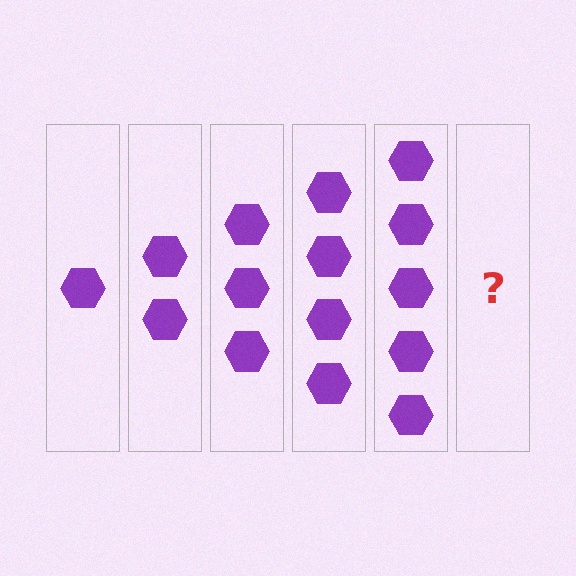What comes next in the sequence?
The next element should be 6 hexagons.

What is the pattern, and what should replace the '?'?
The pattern is that each step adds one more hexagon. The '?' should be 6 hexagons.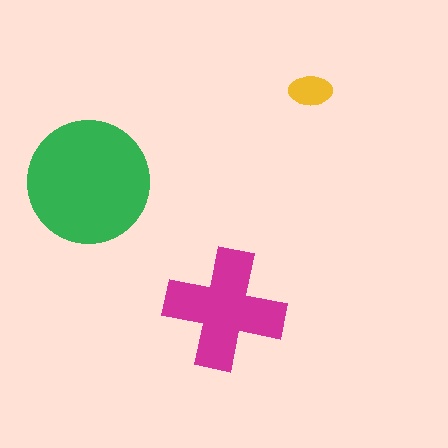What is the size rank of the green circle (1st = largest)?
1st.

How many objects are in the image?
There are 3 objects in the image.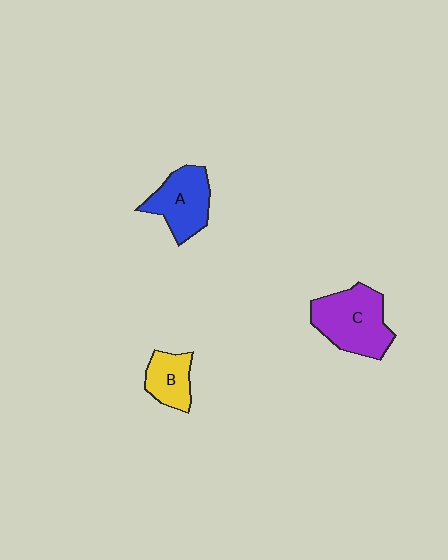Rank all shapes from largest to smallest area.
From largest to smallest: C (purple), A (blue), B (yellow).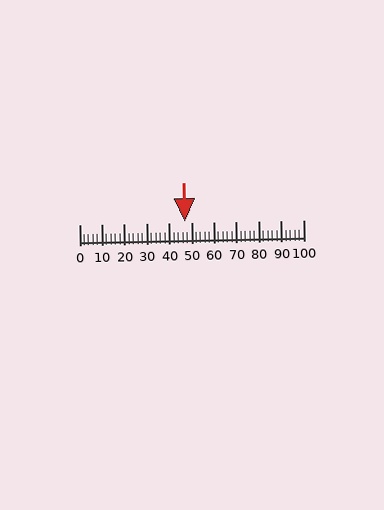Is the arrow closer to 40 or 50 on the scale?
The arrow is closer to 50.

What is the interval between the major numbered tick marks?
The major tick marks are spaced 10 units apart.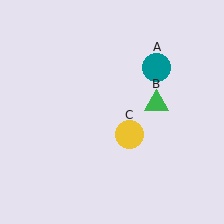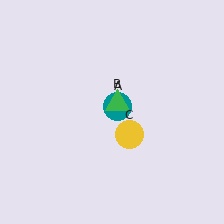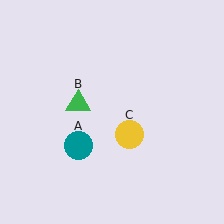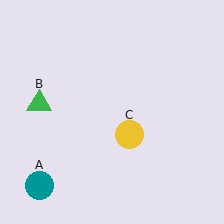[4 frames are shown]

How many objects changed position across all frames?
2 objects changed position: teal circle (object A), green triangle (object B).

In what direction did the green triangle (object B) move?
The green triangle (object B) moved left.